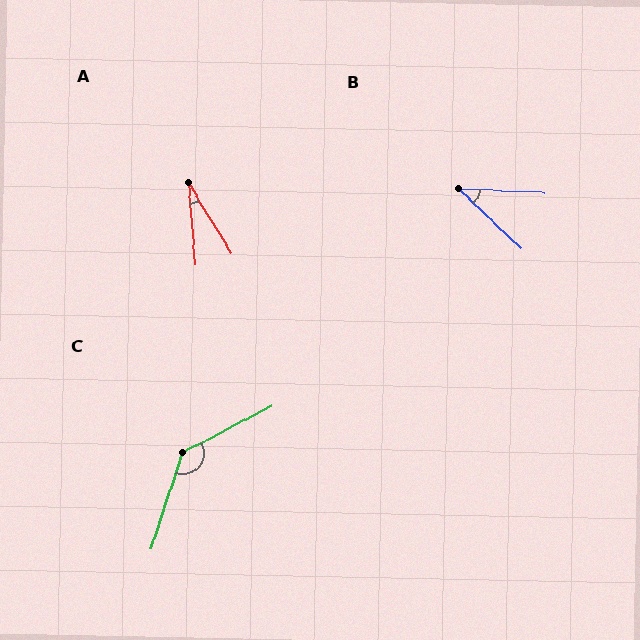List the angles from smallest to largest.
A (27°), B (41°), C (136°).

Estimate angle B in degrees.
Approximately 41 degrees.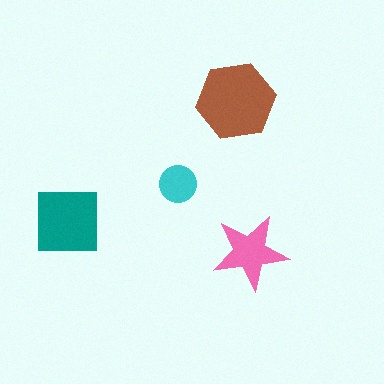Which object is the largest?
The brown hexagon.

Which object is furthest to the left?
The teal square is leftmost.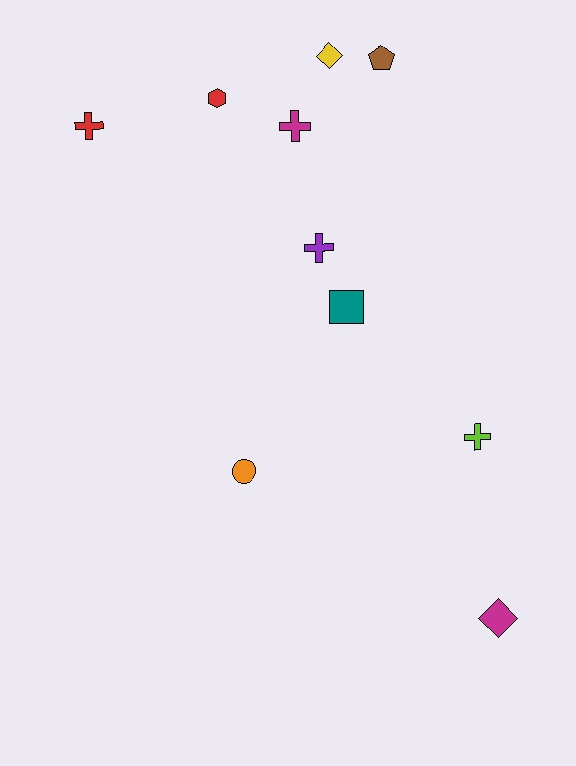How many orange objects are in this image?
There is 1 orange object.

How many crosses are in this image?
There are 4 crosses.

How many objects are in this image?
There are 10 objects.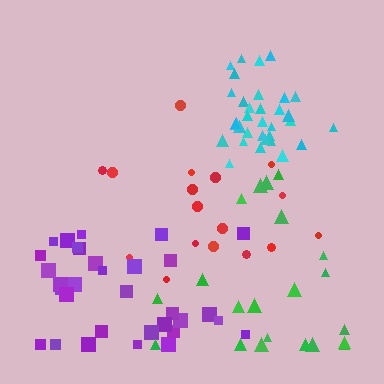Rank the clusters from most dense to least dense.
cyan, purple, red, green.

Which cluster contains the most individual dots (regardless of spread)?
Cyan (33).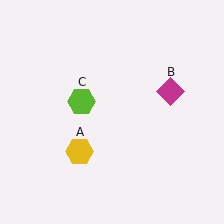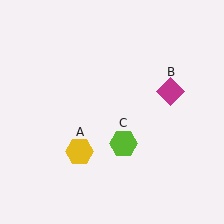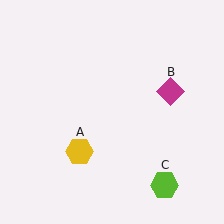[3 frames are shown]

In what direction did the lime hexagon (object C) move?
The lime hexagon (object C) moved down and to the right.